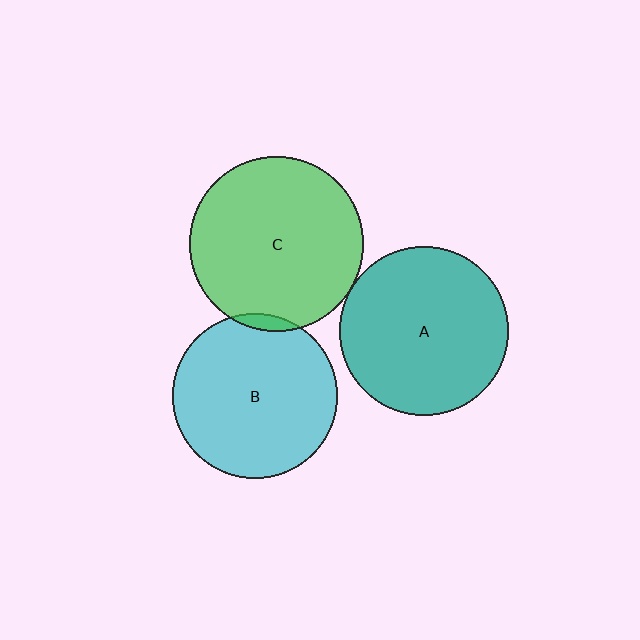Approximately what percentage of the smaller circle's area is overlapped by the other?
Approximately 5%.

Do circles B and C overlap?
Yes.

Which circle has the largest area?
Circle C (green).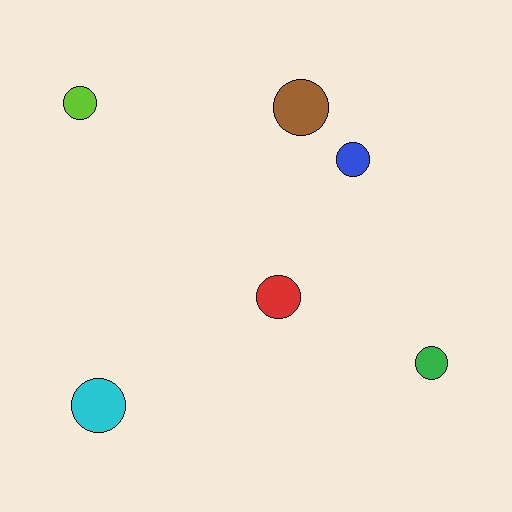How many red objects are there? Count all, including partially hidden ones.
There is 1 red object.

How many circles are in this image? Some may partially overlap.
There are 6 circles.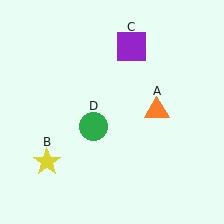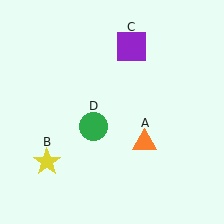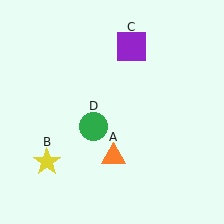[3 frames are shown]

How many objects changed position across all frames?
1 object changed position: orange triangle (object A).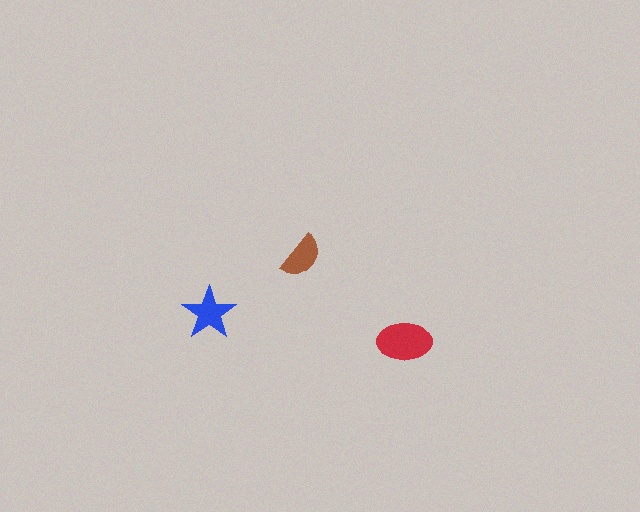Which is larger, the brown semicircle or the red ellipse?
The red ellipse.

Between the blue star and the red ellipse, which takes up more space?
The red ellipse.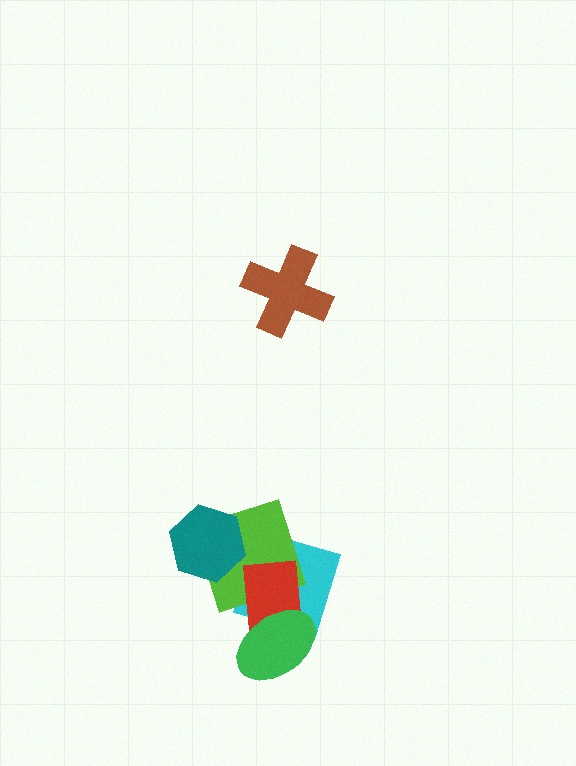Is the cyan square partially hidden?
Yes, it is partially covered by another shape.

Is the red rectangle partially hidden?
Yes, it is partially covered by another shape.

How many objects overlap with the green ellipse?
2 objects overlap with the green ellipse.